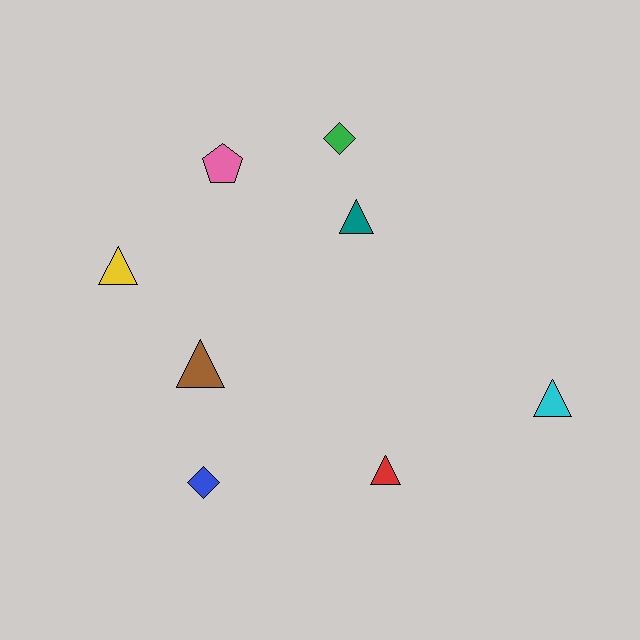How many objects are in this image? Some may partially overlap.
There are 8 objects.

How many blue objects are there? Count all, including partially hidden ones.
There is 1 blue object.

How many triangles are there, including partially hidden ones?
There are 5 triangles.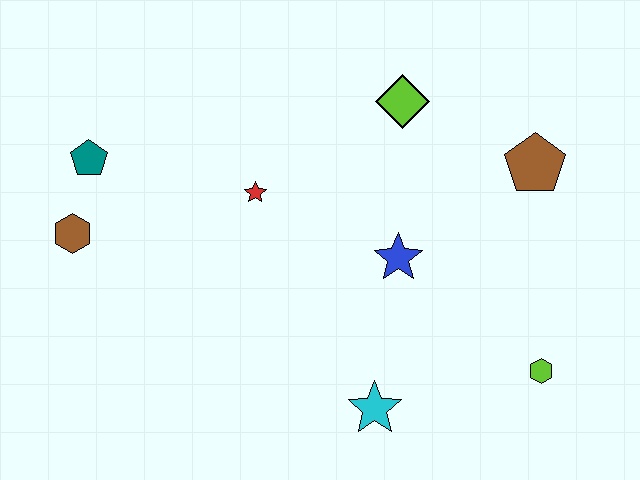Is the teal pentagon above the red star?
Yes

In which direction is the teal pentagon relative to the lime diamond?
The teal pentagon is to the left of the lime diamond.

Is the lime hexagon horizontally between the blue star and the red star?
No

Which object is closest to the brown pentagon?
The lime diamond is closest to the brown pentagon.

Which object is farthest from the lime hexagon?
The teal pentagon is farthest from the lime hexagon.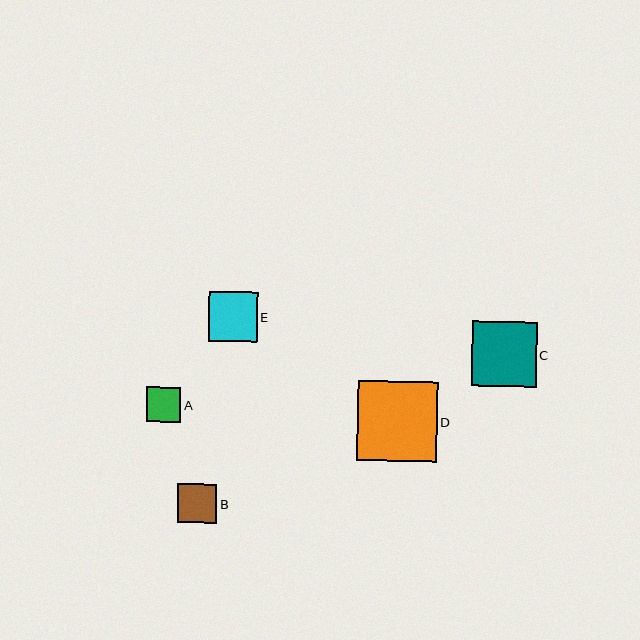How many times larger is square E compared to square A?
Square E is approximately 1.4 times the size of square A.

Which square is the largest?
Square D is the largest with a size of approximately 80 pixels.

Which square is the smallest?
Square A is the smallest with a size of approximately 35 pixels.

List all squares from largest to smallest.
From largest to smallest: D, C, E, B, A.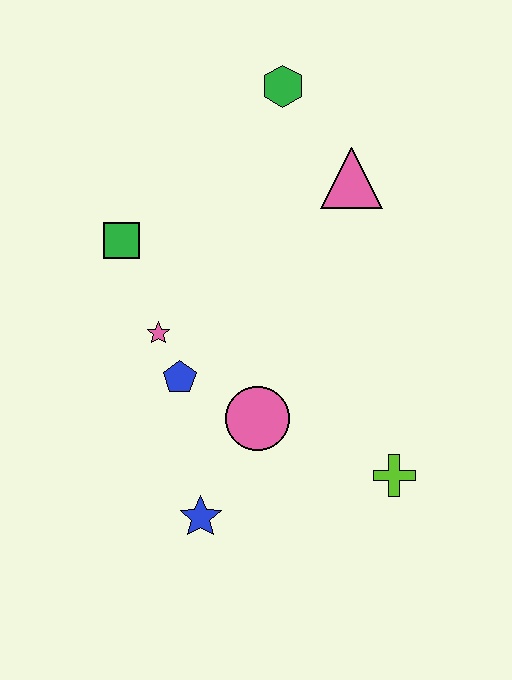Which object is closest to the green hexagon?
The pink triangle is closest to the green hexagon.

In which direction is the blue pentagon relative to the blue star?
The blue pentagon is above the blue star.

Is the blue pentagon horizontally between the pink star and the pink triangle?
Yes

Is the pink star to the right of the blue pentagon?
No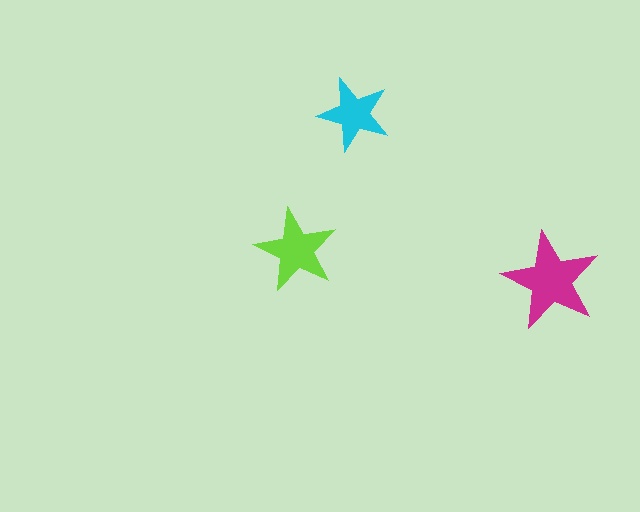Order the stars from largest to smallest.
the magenta one, the lime one, the cyan one.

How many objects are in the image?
There are 3 objects in the image.